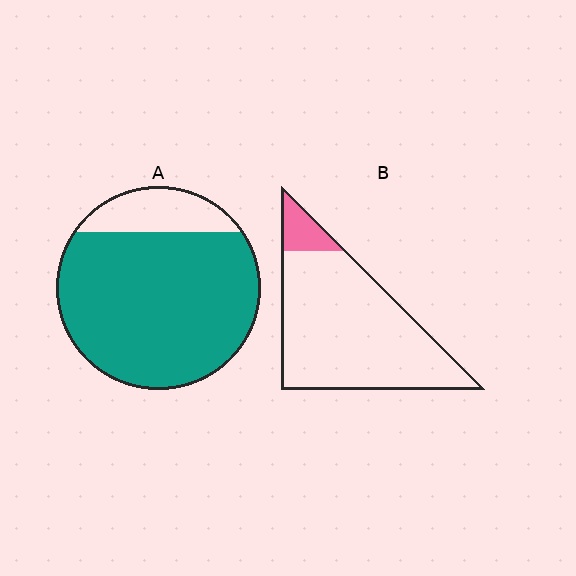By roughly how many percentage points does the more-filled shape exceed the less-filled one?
By roughly 75 percentage points (A over B).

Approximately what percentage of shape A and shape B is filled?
A is approximately 85% and B is approximately 10%.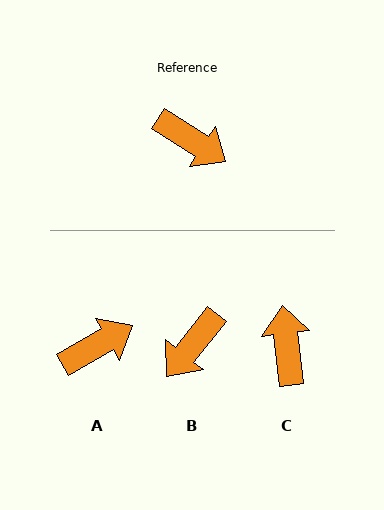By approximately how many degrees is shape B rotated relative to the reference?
Approximately 96 degrees clockwise.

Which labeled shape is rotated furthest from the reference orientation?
C, about 130 degrees away.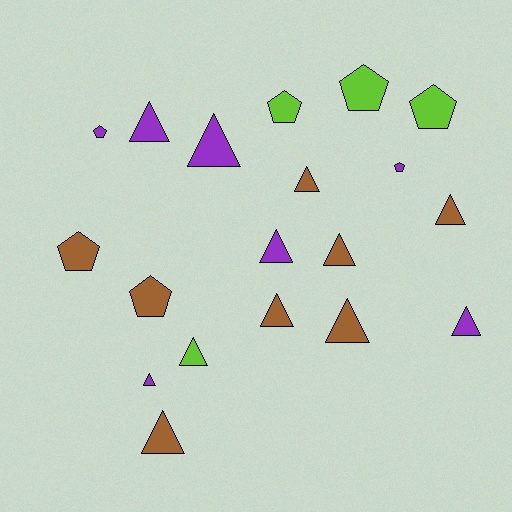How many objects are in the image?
There are 19 objects.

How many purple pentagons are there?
There are 2 purple pentagons.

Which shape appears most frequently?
Triangle, with 12 objects.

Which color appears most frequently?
Brown, with 8 objects.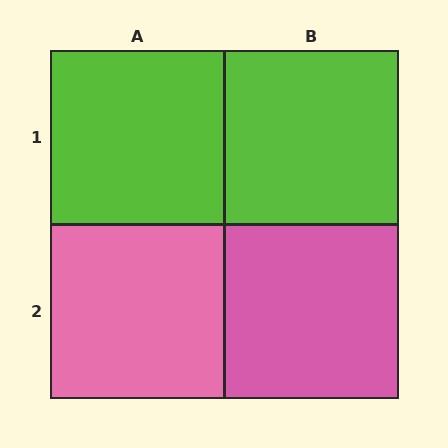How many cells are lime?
2 cells are lime.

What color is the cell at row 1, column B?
Lime.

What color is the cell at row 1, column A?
Lime.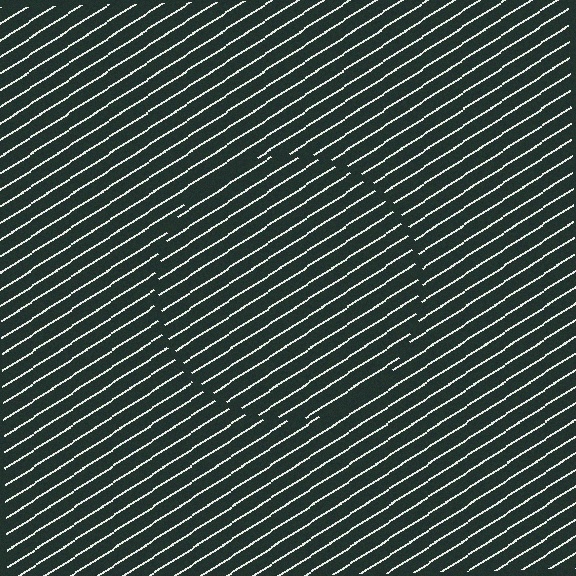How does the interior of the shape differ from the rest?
The interior of the shape contains the same grating, shifted by half a period — the contour is defined by the phase discontinuity where line-ends from the inner and outer gratings abut.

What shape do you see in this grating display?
An illusory circle. The interior of the shape contains the same grating, shifted by half a period — the contour is defined by the phase discontinuity where line-ends from the inner and outer gratings abut.